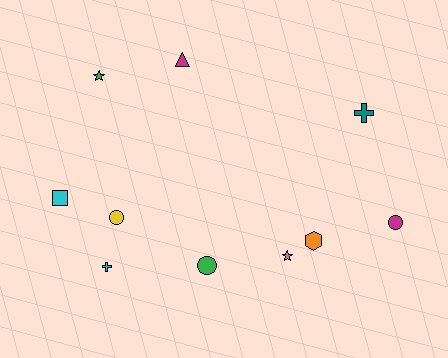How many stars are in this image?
There are 2 stars.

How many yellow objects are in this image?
There is 1 yellow object.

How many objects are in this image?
There are 10 objects.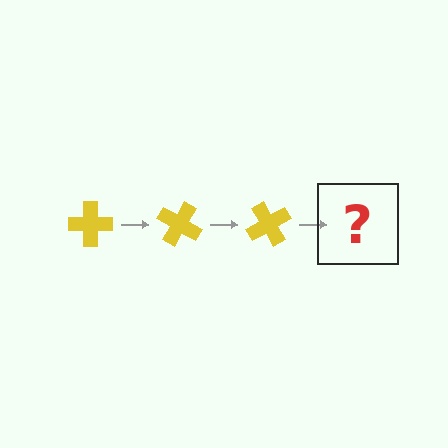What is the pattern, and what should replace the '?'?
The pattern is that the cross rotates 30 degrees each step. The '?' should be a yellow cross rotated 90 degrees.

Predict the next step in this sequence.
The next step is a yellow cross rotated 90 degrees.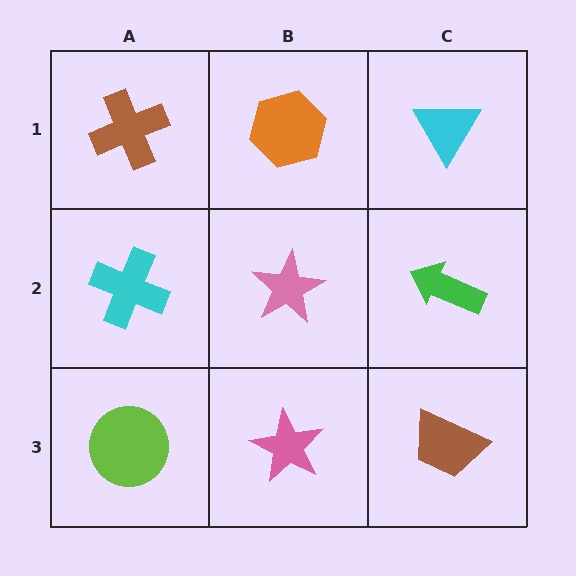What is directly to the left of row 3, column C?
A pink star.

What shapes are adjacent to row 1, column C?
A green arrow (row 2, column C), an orange hexagon (row 1, column B).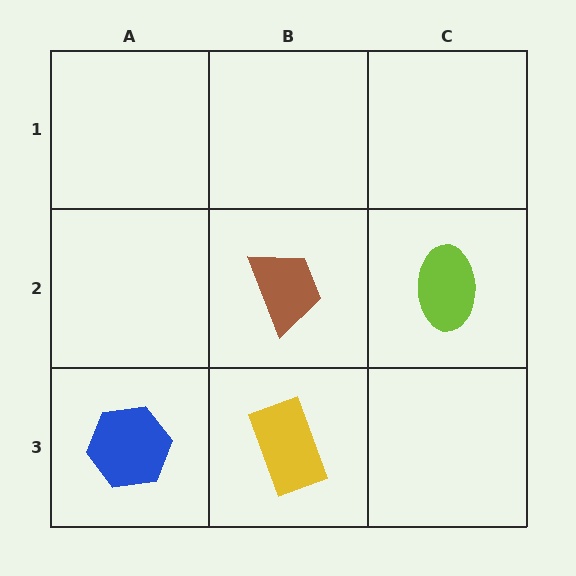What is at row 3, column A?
A blue hexagon.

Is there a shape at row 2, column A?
No, that cell is empty.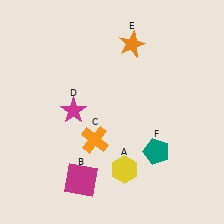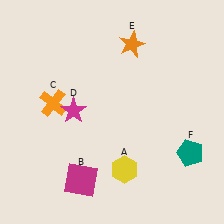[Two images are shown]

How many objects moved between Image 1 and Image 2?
2 objects moved between the two images.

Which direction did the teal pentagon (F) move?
The teal pentagon (F) moved right.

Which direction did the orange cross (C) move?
The orange cross (C) moved left.